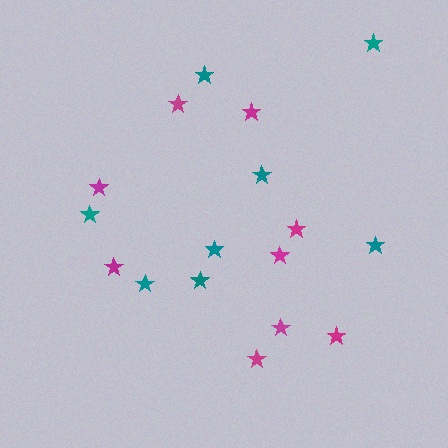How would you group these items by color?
There are 2 groups: one group of teal stars (8) and one group of magenta stars (9).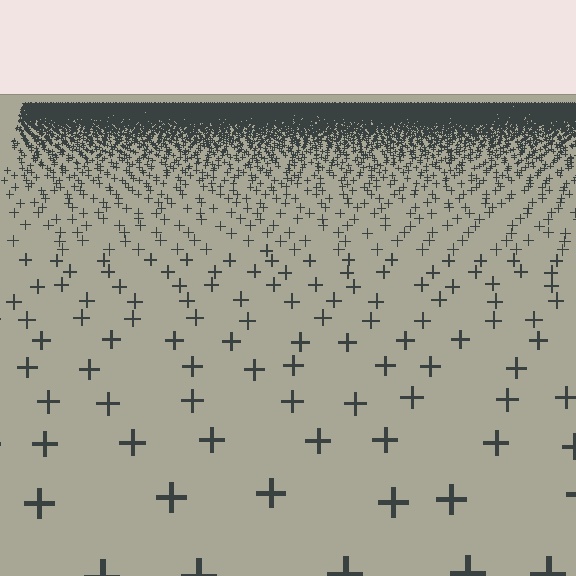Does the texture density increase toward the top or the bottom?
Density increases toward the top.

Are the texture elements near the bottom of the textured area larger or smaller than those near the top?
Larger. Near the bottom, elements are closer to the viewer and appear at a bigger on-screen size.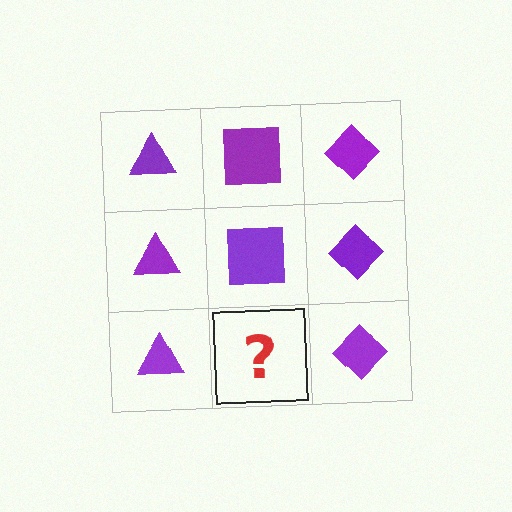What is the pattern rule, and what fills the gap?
The rule is that each column has a consistent shape. The gap should be filled with a purple square.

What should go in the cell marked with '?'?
The missing cell should contain a purple square.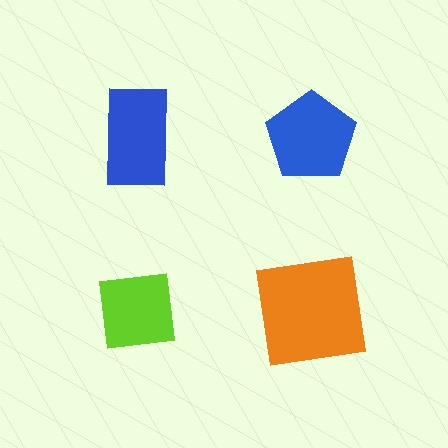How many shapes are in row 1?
2 shapes.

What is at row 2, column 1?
A lime square.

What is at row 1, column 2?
A blue pentagon.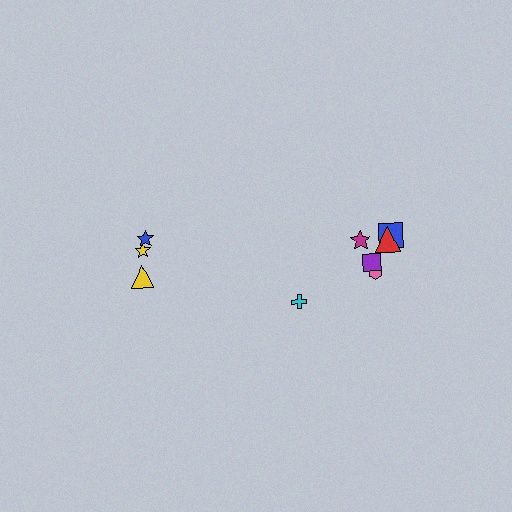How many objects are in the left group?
There are 3 objects.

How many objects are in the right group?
There are 6 objects.